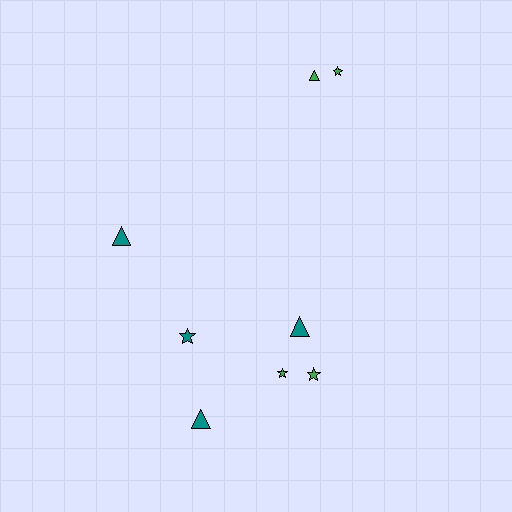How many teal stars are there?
There is 1 teal star.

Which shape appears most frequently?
Triangle, with 4 objects.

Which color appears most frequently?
Green, with 4 objects.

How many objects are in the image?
There are 8 objects.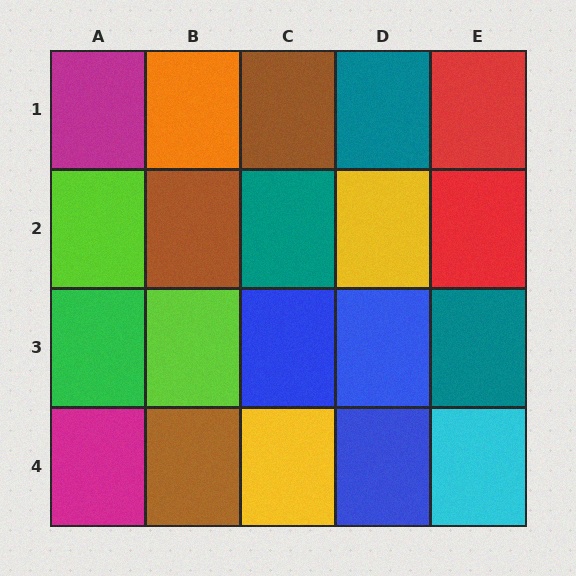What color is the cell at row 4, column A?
Magenta.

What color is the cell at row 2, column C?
Teal.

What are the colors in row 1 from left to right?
Magenta, orange, brown, teal, red.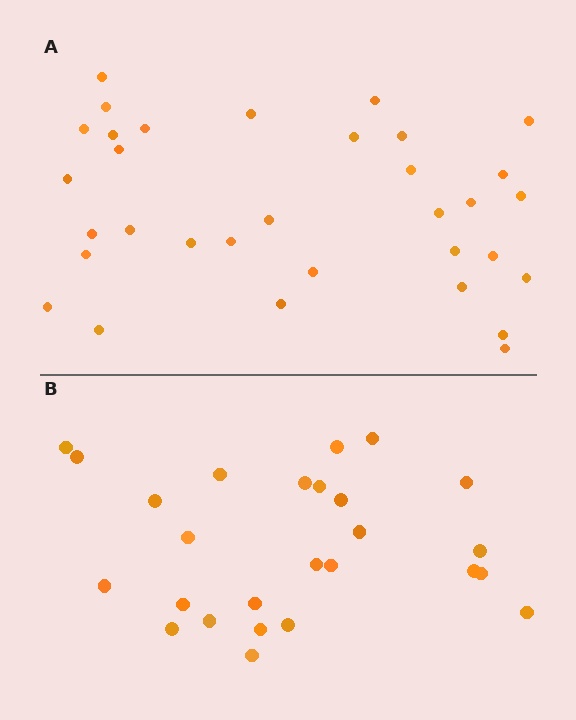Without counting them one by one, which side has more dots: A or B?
Region A (the top region) has more dots.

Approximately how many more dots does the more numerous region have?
Region A has roughly 8 or so more dots than region B.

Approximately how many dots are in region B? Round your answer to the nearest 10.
About 30 dots. (The exact count is 26, which rounds to 30.)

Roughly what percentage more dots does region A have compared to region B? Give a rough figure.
About 25% more.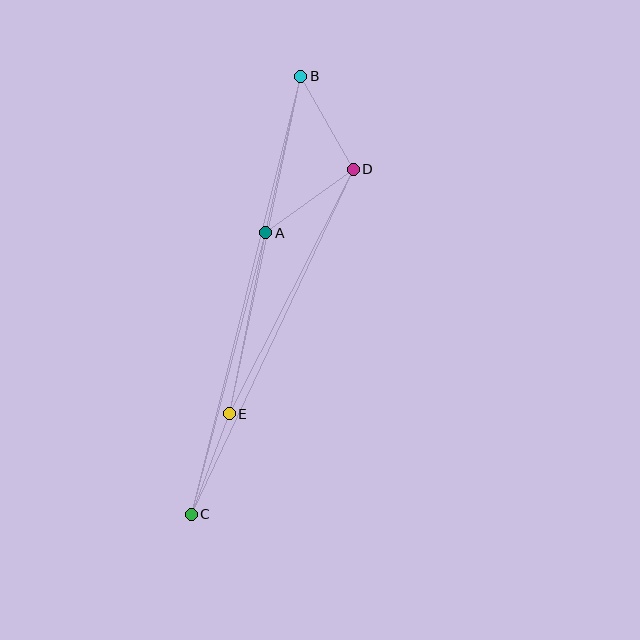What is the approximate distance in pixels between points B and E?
The distance between B and E is approximately 345 pixels.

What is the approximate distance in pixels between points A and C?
The distance between A and C is approximately 291 pixels.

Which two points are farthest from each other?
Points B and C are farthest from each other.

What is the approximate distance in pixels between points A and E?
The distance between A and E is approximately 185 pixels.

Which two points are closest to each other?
Points B and D are closest to each other.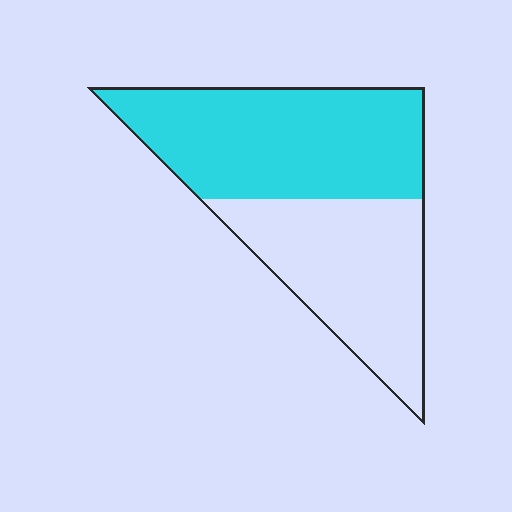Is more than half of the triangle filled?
Yes.